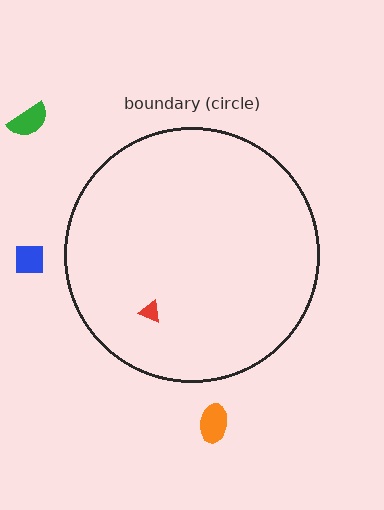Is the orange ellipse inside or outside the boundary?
Outside.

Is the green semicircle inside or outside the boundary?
Outside.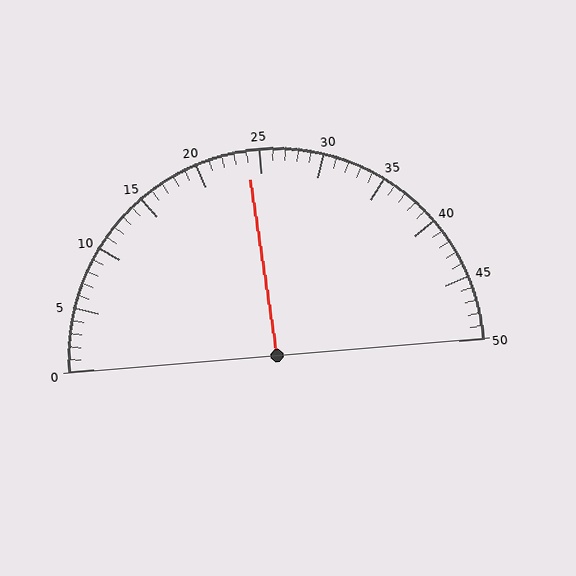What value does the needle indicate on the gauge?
The needle indicates approximately 24.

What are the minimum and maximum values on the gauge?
The gauge ranges from 0 to 50.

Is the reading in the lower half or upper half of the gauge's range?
The reading is in the lower half of the range (0 to 50).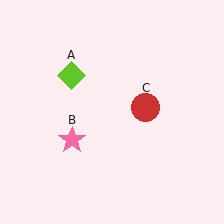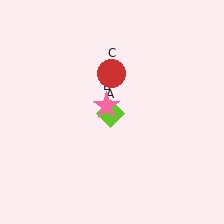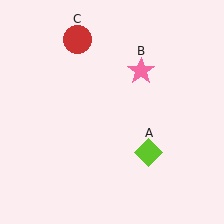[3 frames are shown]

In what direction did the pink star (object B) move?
The pink star (object B) moved up and to the right.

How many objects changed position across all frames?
3 objects changed position: lime diamond (object A), pink star (object B), red circle (object C).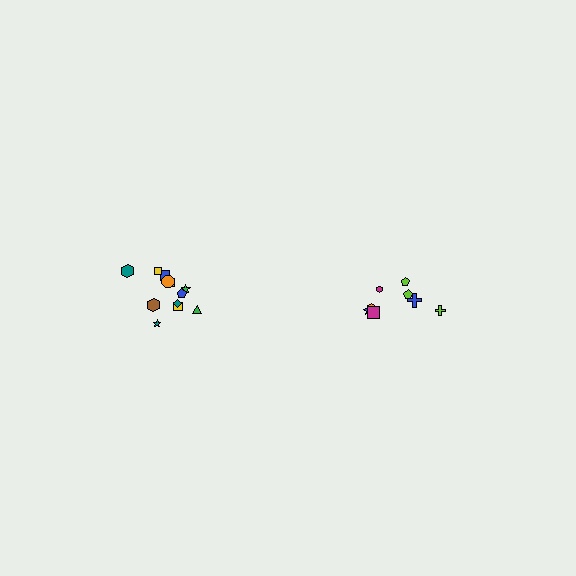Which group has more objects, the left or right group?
The left group.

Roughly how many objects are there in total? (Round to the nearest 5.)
Roughly 20 objects in total.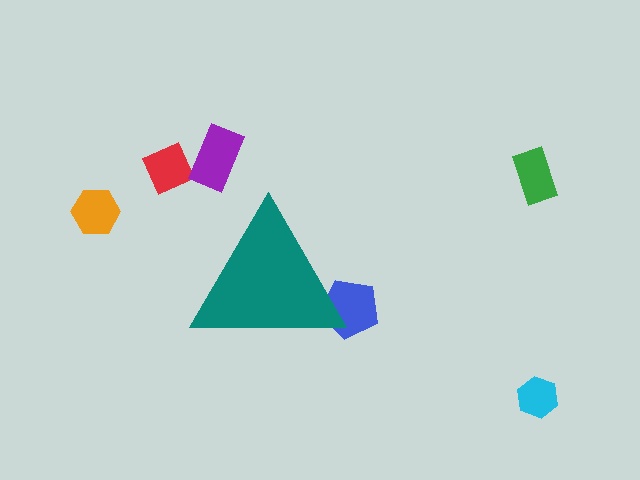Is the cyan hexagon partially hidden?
No, the cyan hexagon is fully visible.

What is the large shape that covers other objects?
A teal triangle.